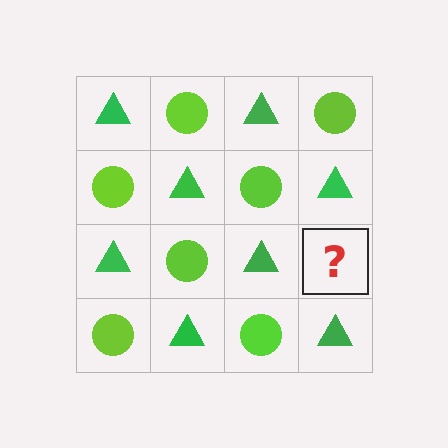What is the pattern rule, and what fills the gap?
The rule is that it alternates green triangle and lime circle in a checkerboard pattern. The gap should be filled with a lime circle.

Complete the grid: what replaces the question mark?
The question mark should be replaced with a lime circle.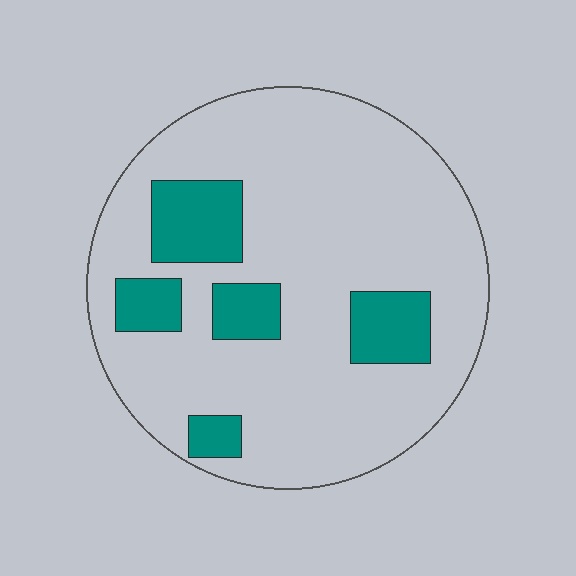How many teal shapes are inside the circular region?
5.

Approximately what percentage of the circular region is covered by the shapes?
Approximately 20%.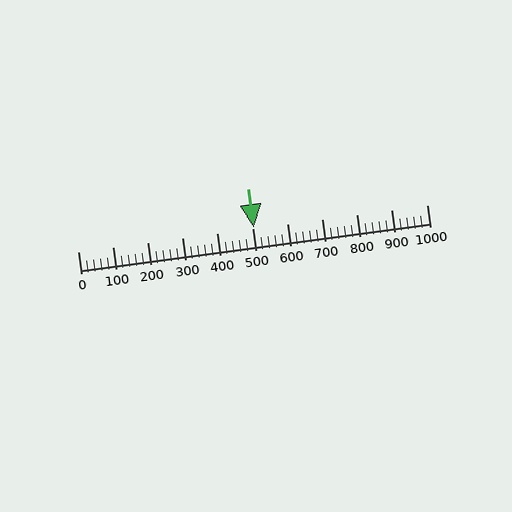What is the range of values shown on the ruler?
The ruler shows values from 0 to 1000.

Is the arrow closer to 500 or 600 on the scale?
The arrow is closer to 500.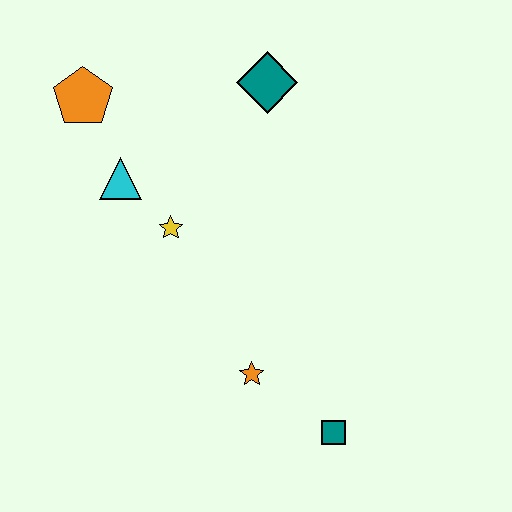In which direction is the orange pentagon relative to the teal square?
The orange pentagon is above the teal square.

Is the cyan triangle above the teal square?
Yes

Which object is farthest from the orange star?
The orange pentagon is farthest from the orange star.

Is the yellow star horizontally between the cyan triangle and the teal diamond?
Yes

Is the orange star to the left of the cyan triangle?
No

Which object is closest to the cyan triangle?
The yellow star is closest to the cyan triangle.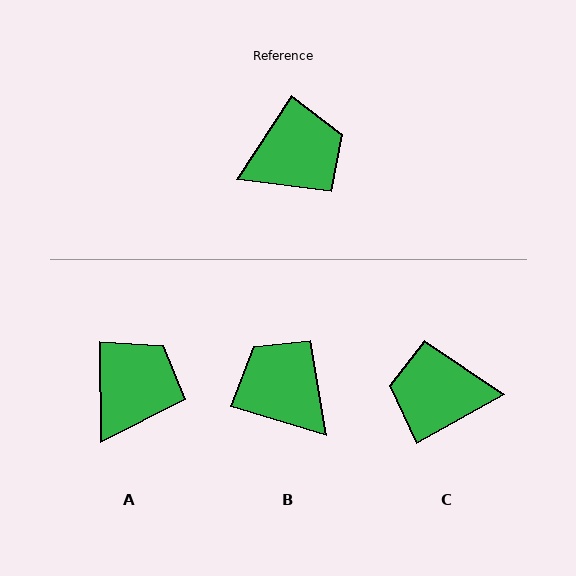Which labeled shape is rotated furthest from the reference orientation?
C, about 153 degrees away.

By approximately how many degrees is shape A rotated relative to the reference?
Approximately 34 degrees counter-clockwise.